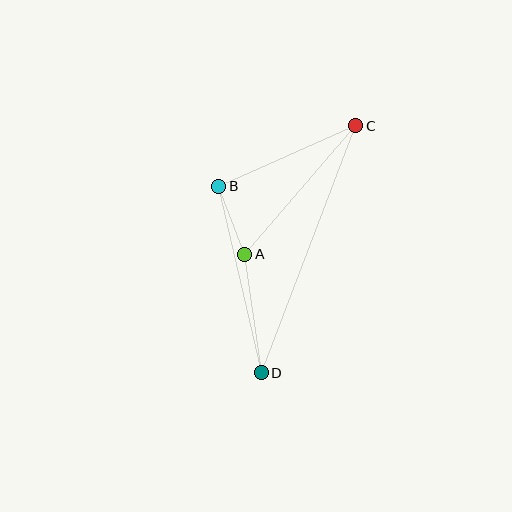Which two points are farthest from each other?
Points C and D are farthest from each other.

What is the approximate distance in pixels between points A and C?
The distance between A and C is approximately 170 pixels.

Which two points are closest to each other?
Points A and B are closest to each other.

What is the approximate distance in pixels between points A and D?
The distance between A and D is approximately 119 pixels.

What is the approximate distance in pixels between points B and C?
The distance between B and C is approximately 150 pixels.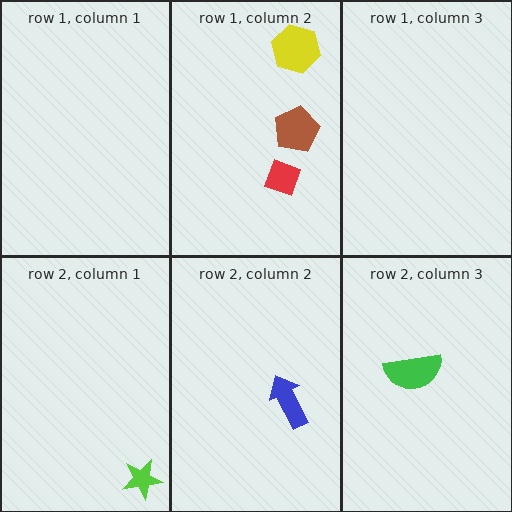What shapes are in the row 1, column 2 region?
The red diamond, the yellow hexagon, the brown pentagon.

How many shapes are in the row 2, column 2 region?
1.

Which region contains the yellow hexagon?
The row 1, column 2 region.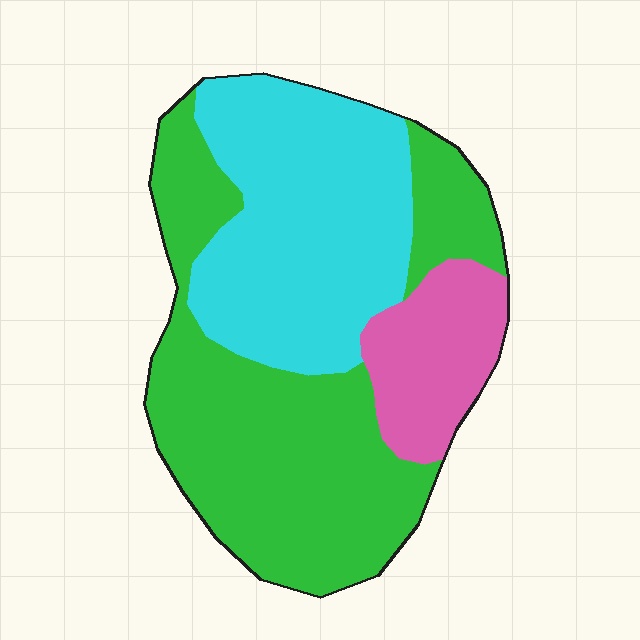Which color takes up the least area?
Pink, at roughly 15%.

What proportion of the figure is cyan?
Cyan takes up about three eighths (3/8) of the figure.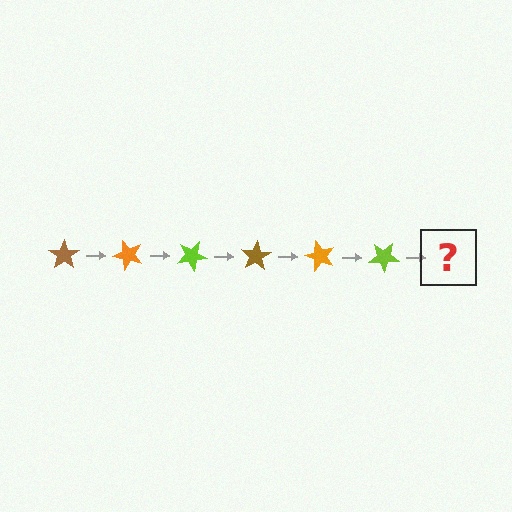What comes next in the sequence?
The next element should be a brown star, rotated 300 degrees from the start.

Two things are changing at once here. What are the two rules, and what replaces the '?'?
The two rules are that it rotates 50 degrees each step and the color cycles through brown, orange, and lime. The '?' should be a brown star, rotated 300 degrees from the start.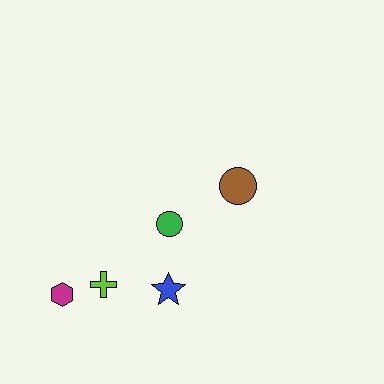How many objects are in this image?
There are 5 objects.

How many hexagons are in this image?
There is 1 hexagon.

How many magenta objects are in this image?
There is 1 magenta object.